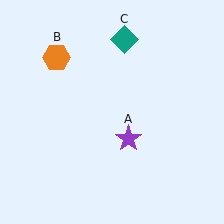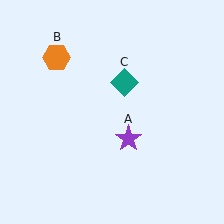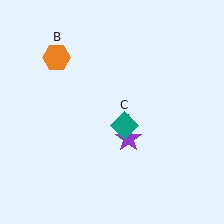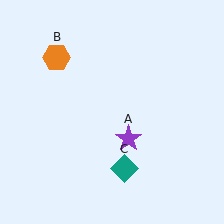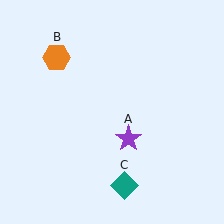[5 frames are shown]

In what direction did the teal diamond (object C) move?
The teal diamond (object C) moved down.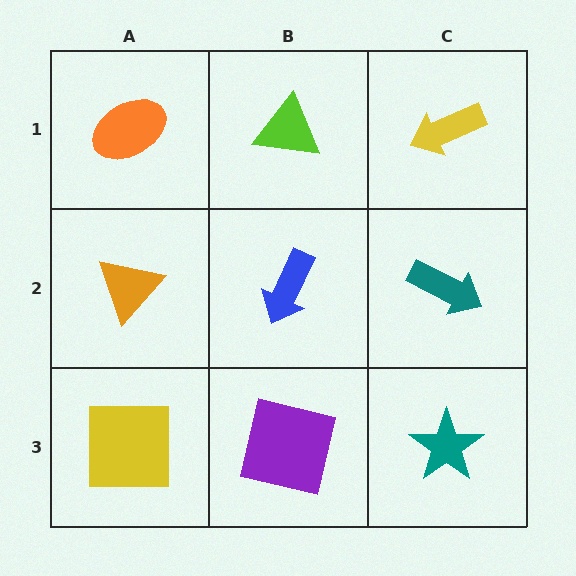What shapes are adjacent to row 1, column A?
An orange triangle (row 2, column A), a lime triangle (row 1, column B).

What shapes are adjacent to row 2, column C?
A yellow arrow (row 1, column C), a teal star (row 3, column C), a blue arrow (row 2, column B).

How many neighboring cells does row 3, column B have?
3.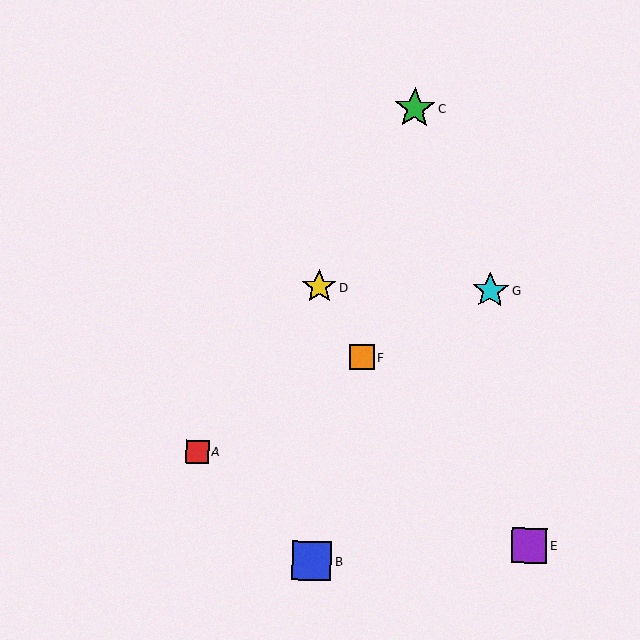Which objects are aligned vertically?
Objects B, D are aligned vertically.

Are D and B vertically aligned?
Yes, both are at x≈319.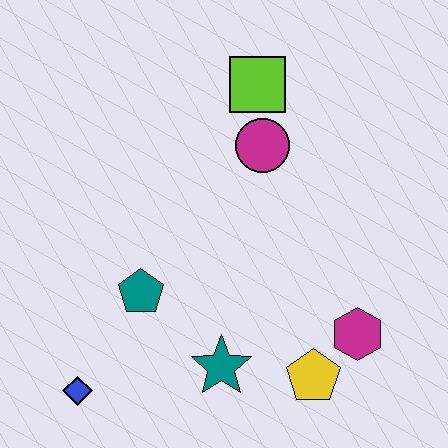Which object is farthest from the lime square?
The blue diamond is farthest from the lime square.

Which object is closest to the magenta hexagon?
The yellow pentagon is closest to the magenta hexagon.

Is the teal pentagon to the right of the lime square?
No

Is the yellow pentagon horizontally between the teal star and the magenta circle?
No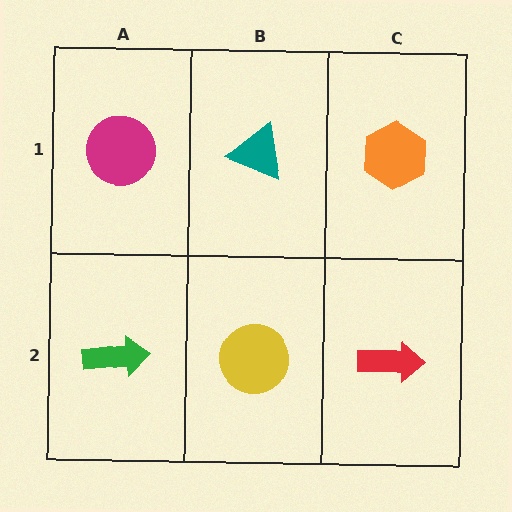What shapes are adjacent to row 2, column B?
A teal triangle (row 1, column B), a green arrow (row 2, column A), a red arrow (row 2, column C).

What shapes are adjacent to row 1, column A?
A green arrow (row 2, column A), a teal triangle (row 1, column B).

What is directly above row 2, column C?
An orange hexagon.